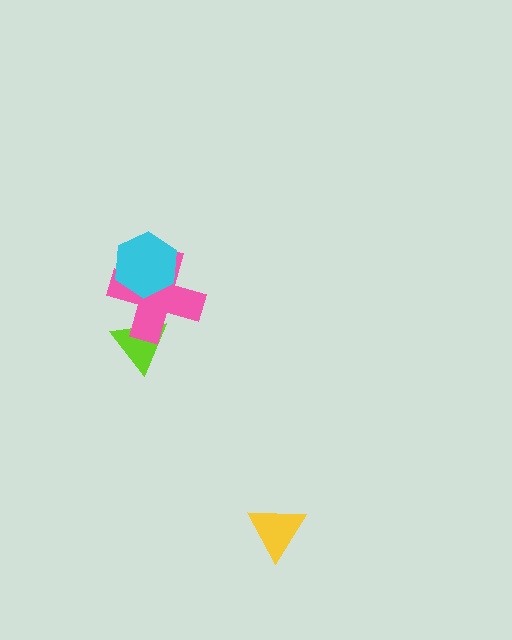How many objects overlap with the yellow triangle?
0 objects overlap with the yellow triangle.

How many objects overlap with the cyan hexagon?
1 object overlaps with the cyan hexagon.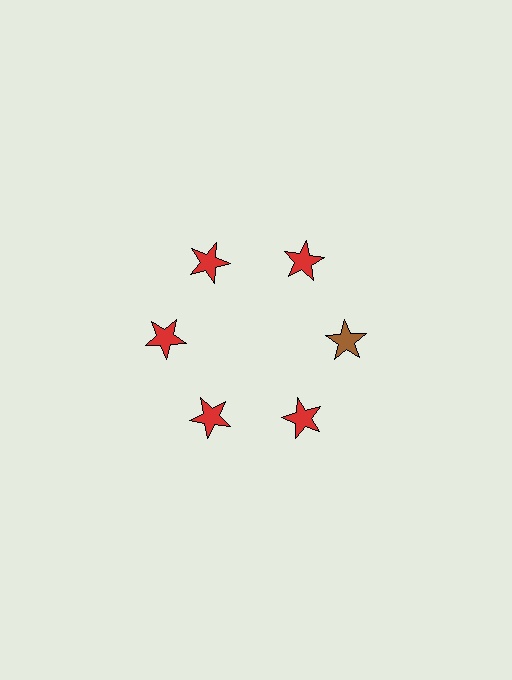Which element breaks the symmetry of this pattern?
The brown star at roughly the 3 o'clock position breaks the symmetry. All other shapes are red stars.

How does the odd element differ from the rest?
It has a different color: brown instead of red.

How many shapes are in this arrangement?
There are 6 shapes arranged in a ring pattern.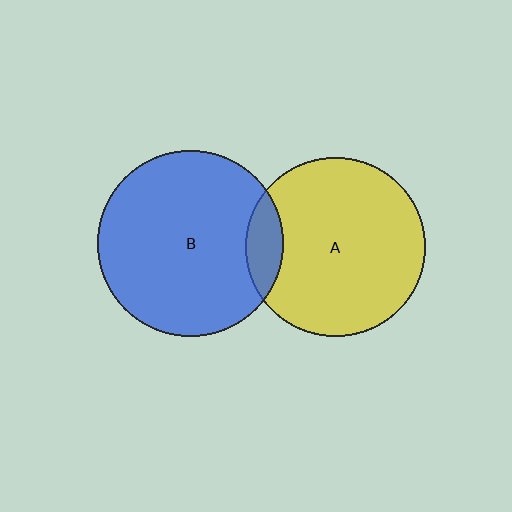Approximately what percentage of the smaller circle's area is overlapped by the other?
Approximately 10%.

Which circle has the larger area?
Circle B (blue).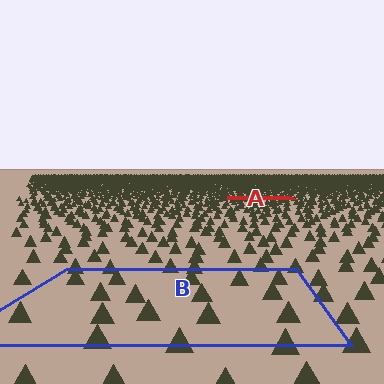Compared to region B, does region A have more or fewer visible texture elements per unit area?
Region A has more texture elements per unit area — they are packed more densely because it is farther away.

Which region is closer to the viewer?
Region B is closer. The texture elements there are larger and more spread out.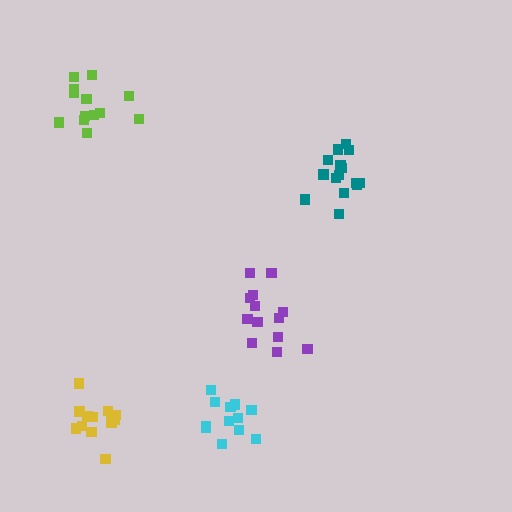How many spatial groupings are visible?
There are 5 spatial groupings.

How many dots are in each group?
Group 1: 13 dots, Group 2: 13 dots, Group 3: 13 dots, Group 4: 12 dots, Group 5: 15 dots (66 total).